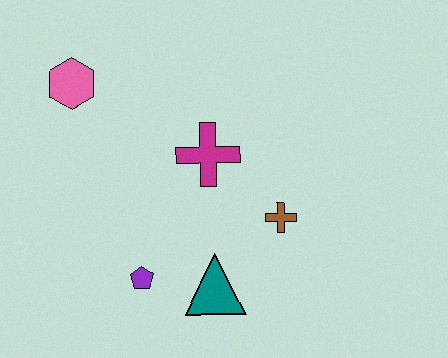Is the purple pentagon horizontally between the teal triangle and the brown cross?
No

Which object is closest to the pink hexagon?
The magenta cross is closest to the pink hexagon.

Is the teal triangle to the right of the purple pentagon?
Yes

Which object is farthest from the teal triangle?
The pink hexagon is farthest from the teal triangle.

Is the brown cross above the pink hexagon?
No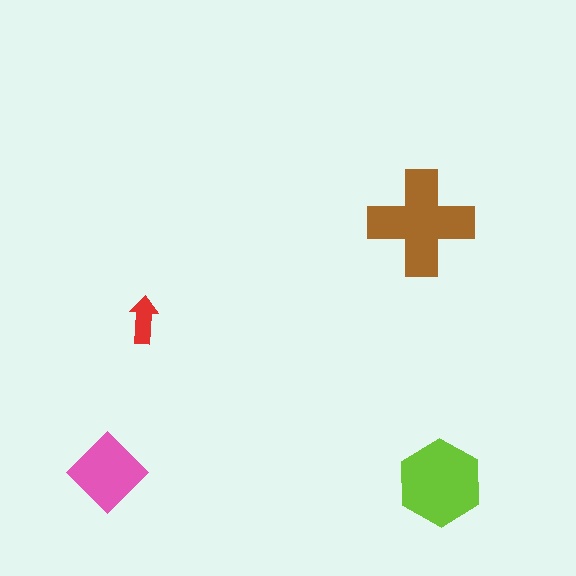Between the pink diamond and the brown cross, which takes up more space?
The brown cross.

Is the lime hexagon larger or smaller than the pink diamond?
Larger.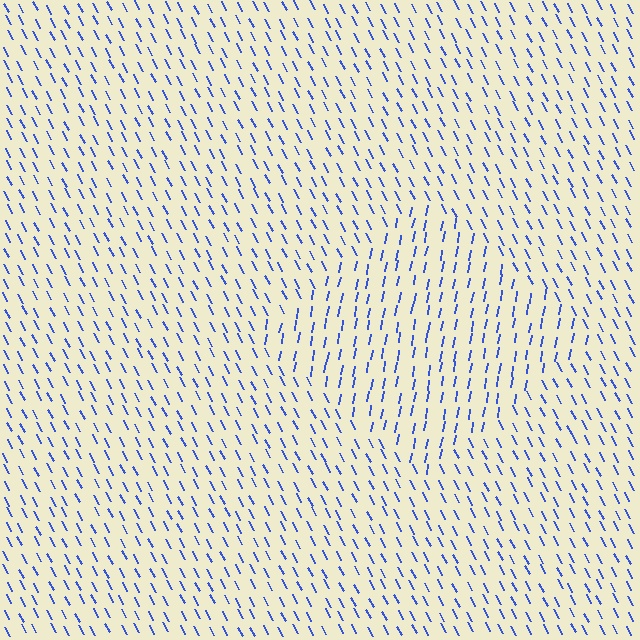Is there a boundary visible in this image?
Yes, there is a texture boundary formed by a change in line orientation.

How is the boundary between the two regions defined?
The boundary is defined purely by a change in line orientation (approximately 38 degrees difference). All lines are the same color and thickness.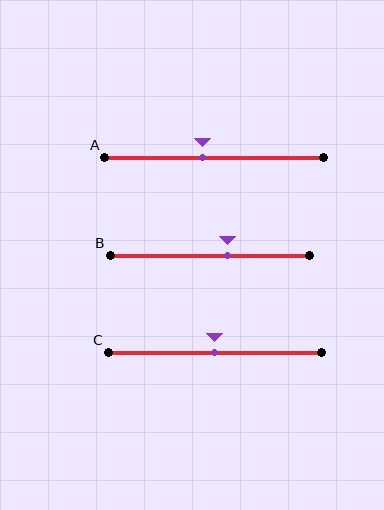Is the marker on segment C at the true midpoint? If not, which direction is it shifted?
Yes, the marker on segment C is at the true midpoint.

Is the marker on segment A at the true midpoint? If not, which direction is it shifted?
No, the marker on segment A is shifted to the left by about 6% of the segment length.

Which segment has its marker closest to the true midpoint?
Segment C has its marker closest to the true midpoint.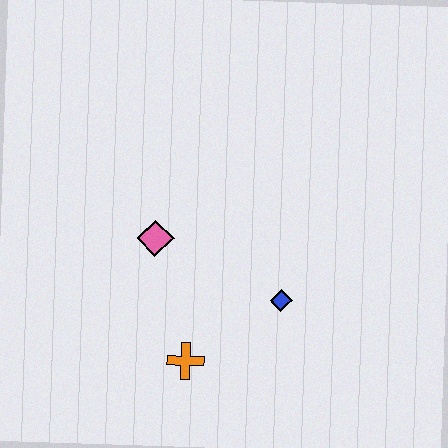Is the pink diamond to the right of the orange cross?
No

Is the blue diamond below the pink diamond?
Yes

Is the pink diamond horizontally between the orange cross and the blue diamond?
No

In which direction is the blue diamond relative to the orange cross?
The blue diamond is to the right of the orange cross.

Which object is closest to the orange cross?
The blue diamond is closest to the orange cross.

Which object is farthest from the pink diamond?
The blue diamond is farthest from the pink diamond.